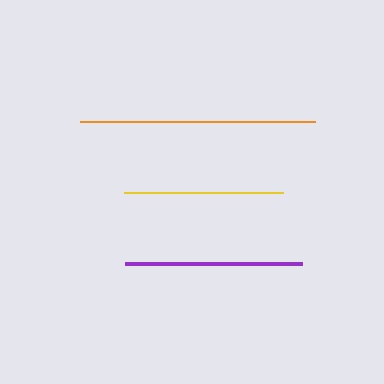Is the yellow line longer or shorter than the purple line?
The purple line is longer than the yellow line.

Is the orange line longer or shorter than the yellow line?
The orange line is longer than the yellow line.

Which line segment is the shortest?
The yellow line is the shortest at approximately 159 pixels.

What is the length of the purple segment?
The purple segment is approximately 177 pixels long.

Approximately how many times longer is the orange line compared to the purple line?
The orange line is approximately 1.3 times the length of the purple line.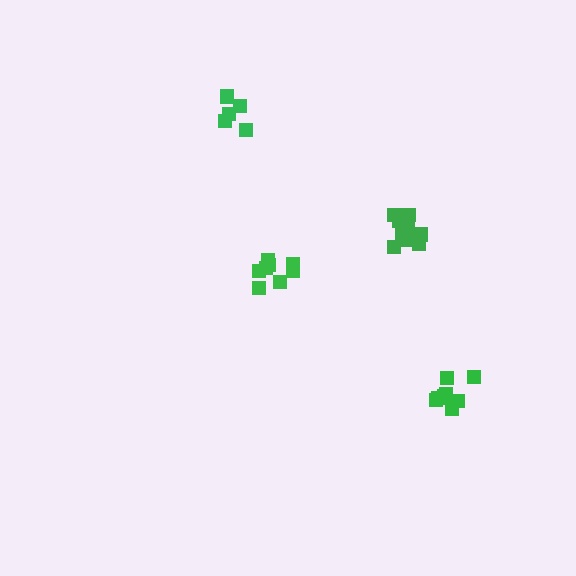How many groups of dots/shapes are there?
There are 4 groups.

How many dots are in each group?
Group 1: 8 dots, Group 2: 5 dots, Group 3: 8 dots, Group 4: 11 dots (32 total).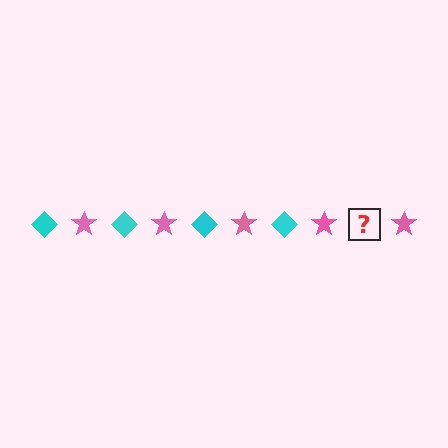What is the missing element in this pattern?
The missing element is a cyan diamond.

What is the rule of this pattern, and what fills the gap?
The rule is that the pattern alternates between cyan diamond and pink star. The gap should be filled with a cyan diamond.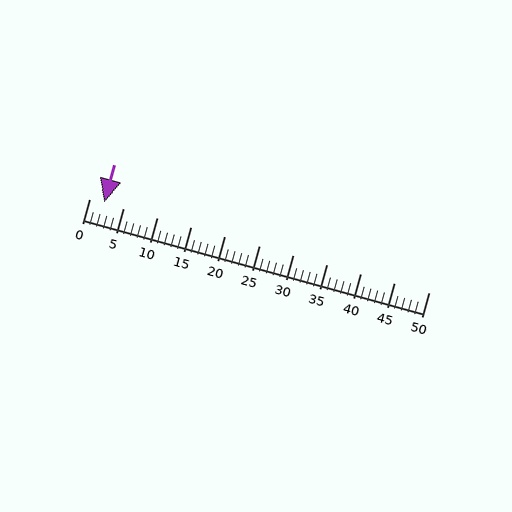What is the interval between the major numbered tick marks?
The major tick marks are spaced 5 units apart.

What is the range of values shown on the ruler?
The ruler shows values from 0 to 50.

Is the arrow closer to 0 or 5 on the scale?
The arrow is closer to 0.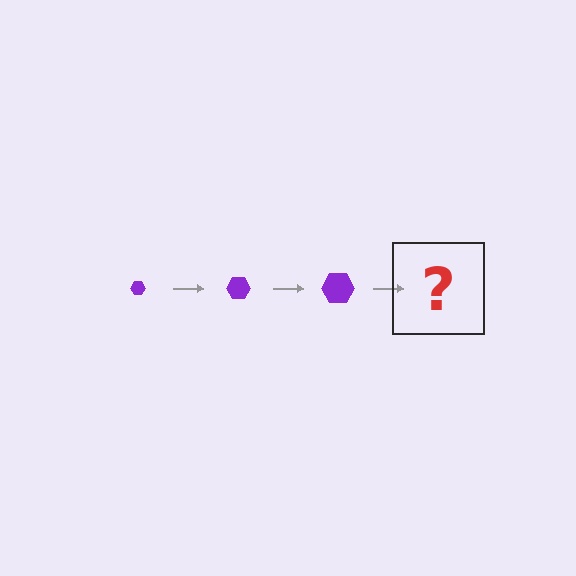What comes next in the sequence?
The next element should be a purple hexagon, larger than the previous one.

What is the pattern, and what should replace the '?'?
The pattern is that the hexagon gets progressively larger each step. The '?' should be a purple hexagon, larger than the previous one.